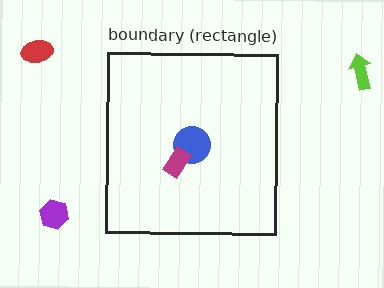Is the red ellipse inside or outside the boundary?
Outside.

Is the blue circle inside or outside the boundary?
Inside.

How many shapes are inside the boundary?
2 inside, 3 outside.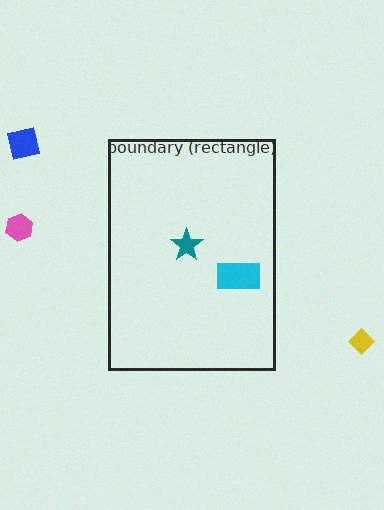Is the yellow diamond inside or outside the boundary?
Outside.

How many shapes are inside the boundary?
2 inside, 3 outside.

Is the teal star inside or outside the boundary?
Inside.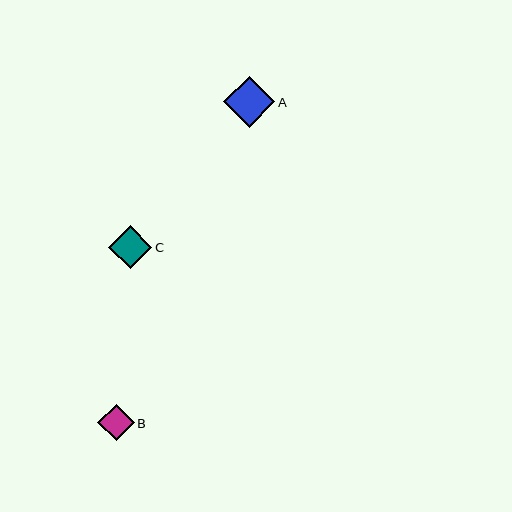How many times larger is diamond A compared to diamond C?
Diamond A is approximately 1.2 times the size of diamond C.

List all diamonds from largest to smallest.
From largest to smallest: A, C, B.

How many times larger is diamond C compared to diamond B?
Diamond C is approximately 1.2 times the size of diamond B.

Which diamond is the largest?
Diamond A is the largest with a size of approximately 51 pixels.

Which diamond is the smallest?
Diamond B is the smallest with a size of approximately 36 pixels.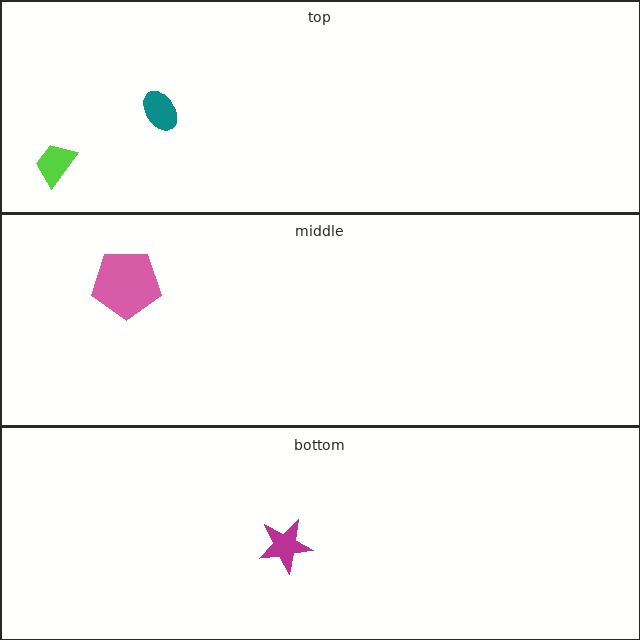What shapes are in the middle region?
The pink pentagon.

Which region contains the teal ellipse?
The top region.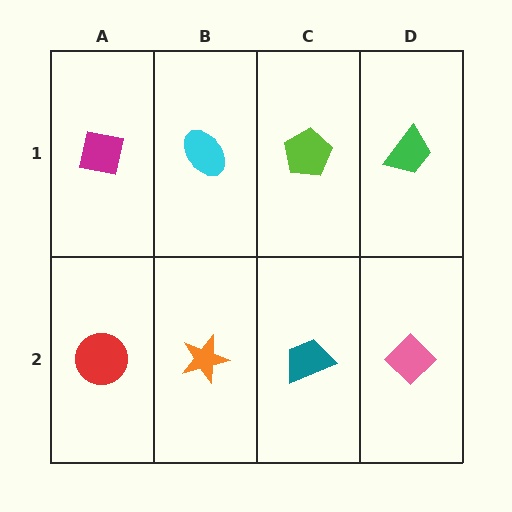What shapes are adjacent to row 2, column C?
A lime pentagon (row 1, column C), an orange star (row 2, column B), a pink diamond (row 2, column D).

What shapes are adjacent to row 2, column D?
A green trapezoid (row 1, column D), a teal trapezoid (row 2, column C).